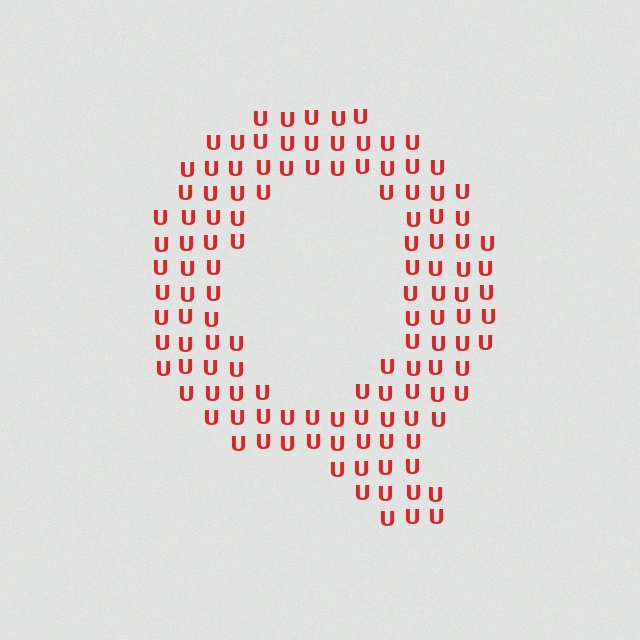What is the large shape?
The large shape is the letter Q.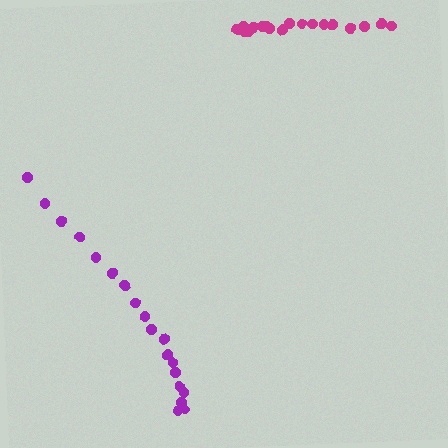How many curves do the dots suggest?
There are 2 distinct paths.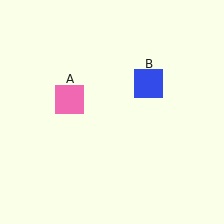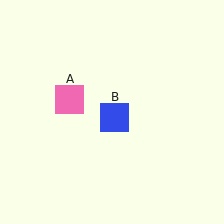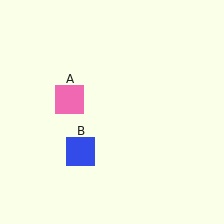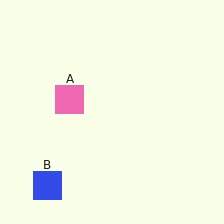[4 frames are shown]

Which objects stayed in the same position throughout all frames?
Pink square (object A) remained stationary.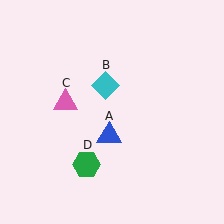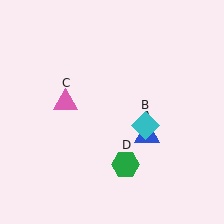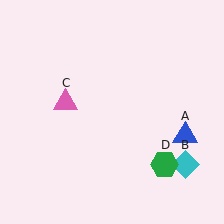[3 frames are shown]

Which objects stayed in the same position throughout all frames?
Pink triangle (object C) remained stationary.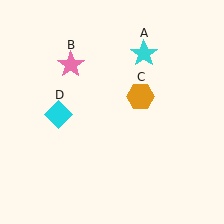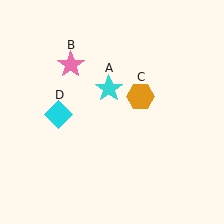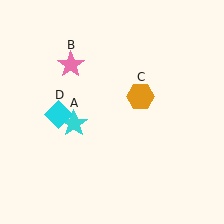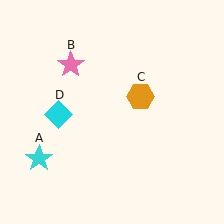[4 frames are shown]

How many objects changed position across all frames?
1 object changed position: cyan star (object A).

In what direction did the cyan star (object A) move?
The cyan star (object A) moved down and to the left.